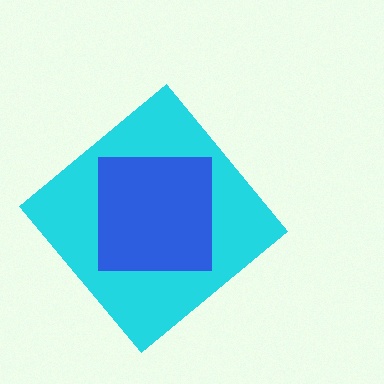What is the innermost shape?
The blue square.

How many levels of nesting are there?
2.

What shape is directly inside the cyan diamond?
The blue square.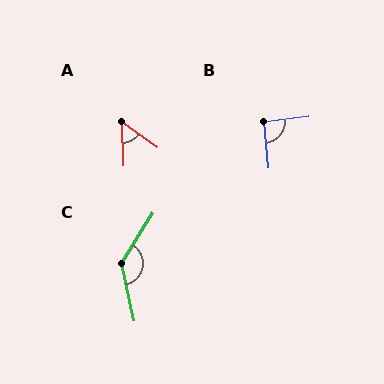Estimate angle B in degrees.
Approximately 91 degrees.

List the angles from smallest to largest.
A (53°), B (91°), C (136°).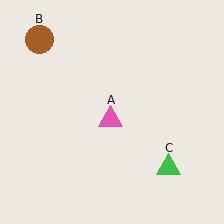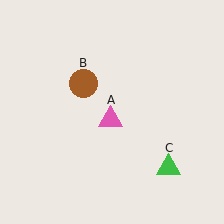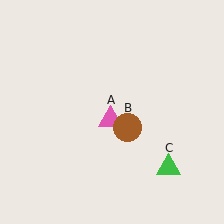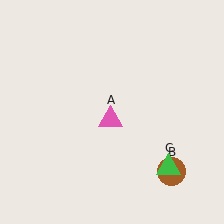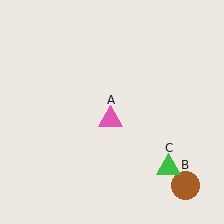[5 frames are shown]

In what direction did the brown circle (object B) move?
The brown circle (object B) moved down and to the right.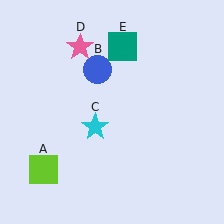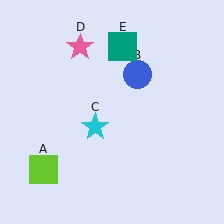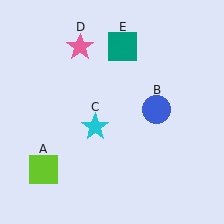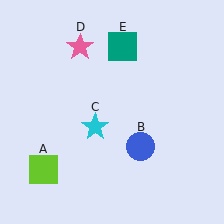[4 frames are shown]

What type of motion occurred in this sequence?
The blue circle (object B) rotated clockwise around the center of the scene.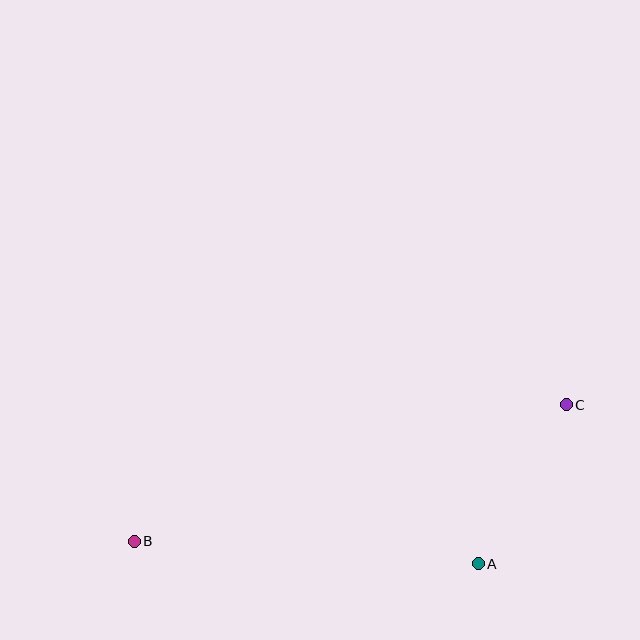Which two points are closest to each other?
Points A and C are closest to each other.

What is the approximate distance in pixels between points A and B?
The distance between A and B is approximately 345 pixels.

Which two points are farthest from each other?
Points B and C are farthest from each other.